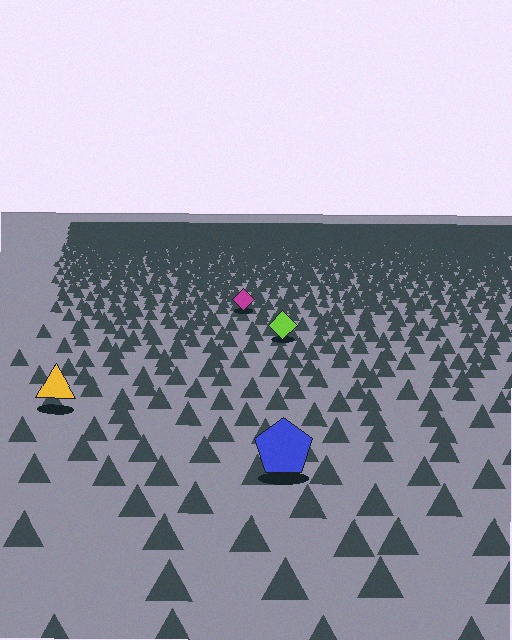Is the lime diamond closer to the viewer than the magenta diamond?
Yes. The lime diamond is closer — you can tell from the texture gradient: the ground texture is coarser near it.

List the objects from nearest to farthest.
From nearest to farthest: the blue pentagon, the yellow triangle, the lime diamond, the magenta diamond.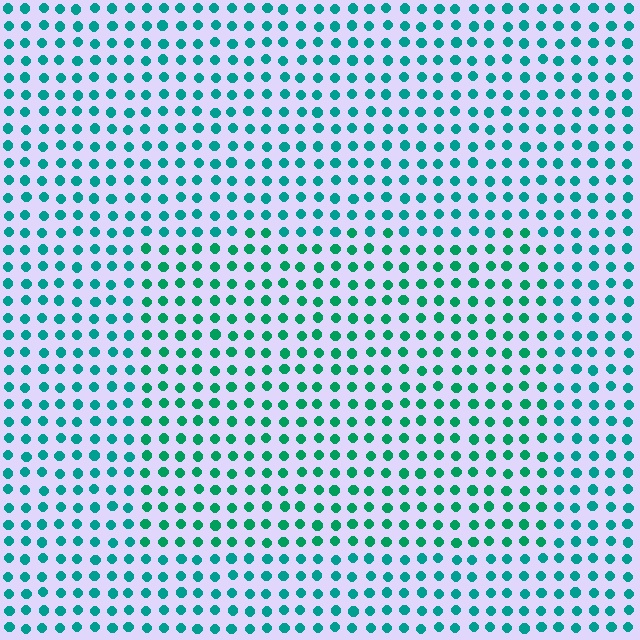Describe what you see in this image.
The image is filled with small teal elements in a uniform arrangement. A rectangle-shaped region is visible where the elements are tinted to a slightly different hue, forming a subtle color boundary.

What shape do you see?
I see a rectangle.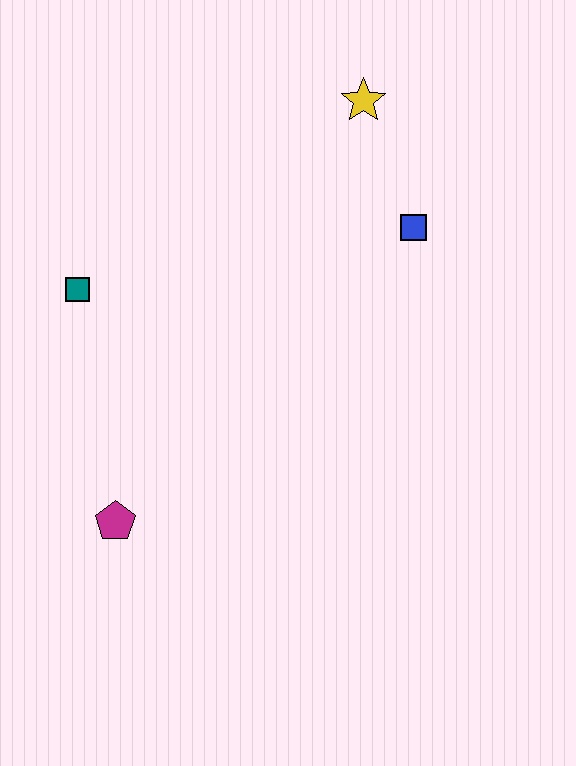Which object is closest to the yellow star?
The blue square is closest to the yellow star.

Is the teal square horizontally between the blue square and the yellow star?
No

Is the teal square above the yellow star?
No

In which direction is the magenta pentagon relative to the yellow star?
The magenta pentagon is below the yellow star.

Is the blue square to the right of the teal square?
Yes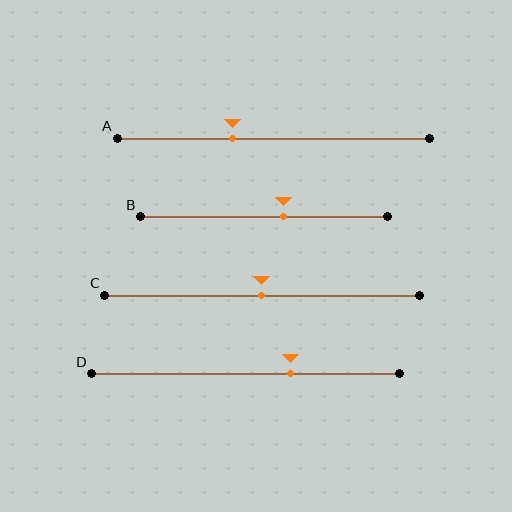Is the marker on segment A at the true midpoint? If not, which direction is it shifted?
No, the marker on segment A is shifted to the left by about 13% of the segment length.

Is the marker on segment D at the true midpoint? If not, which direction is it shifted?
No, the marker on segment D is shifted to the right by about 15% of the segment length.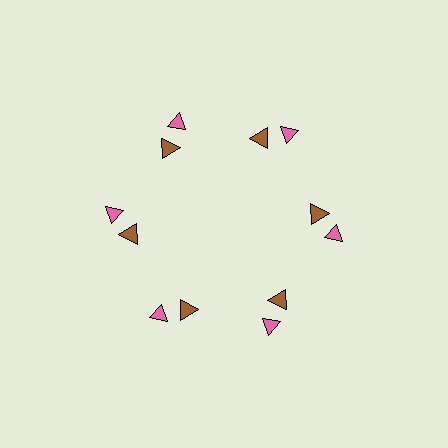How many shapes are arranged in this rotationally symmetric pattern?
There are 12 shapes, arranged in 6 groups of 2.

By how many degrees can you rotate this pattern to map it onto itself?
The pattern maps onto itself every 60 degrees of rotation.